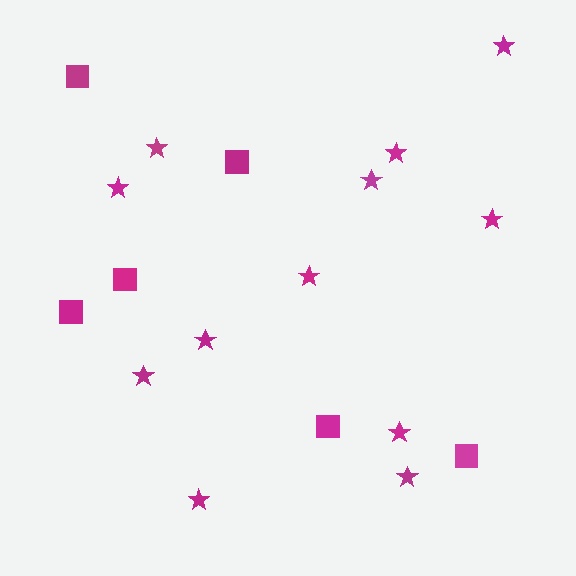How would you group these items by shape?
There are 2 groups: one group of squares (6) and one group of stars (12).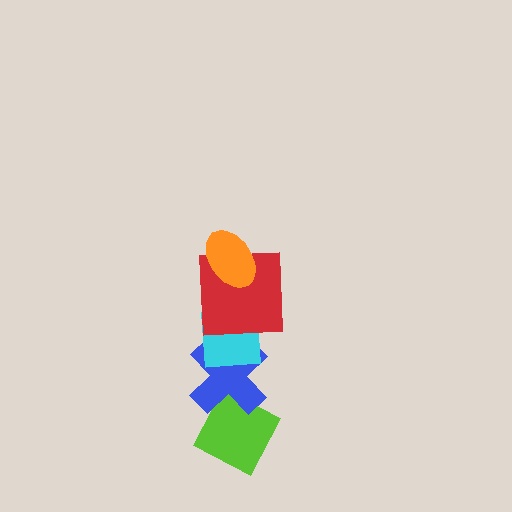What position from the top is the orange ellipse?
The orange ellipse is 1st from the top.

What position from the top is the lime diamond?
The lime diamond is 5th from the top.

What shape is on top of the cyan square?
The red square is on top of the cyan square.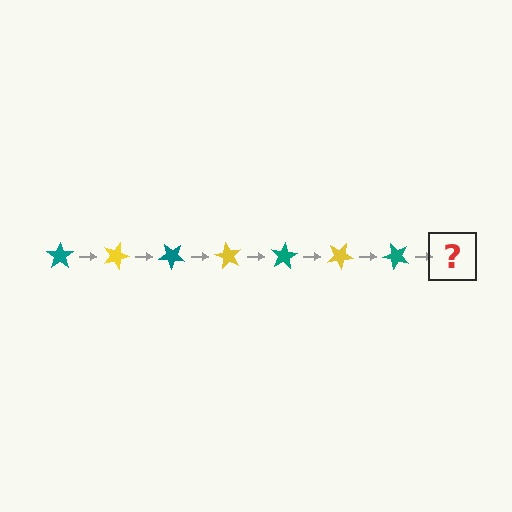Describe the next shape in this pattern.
It should be a yellow star, rotated 140 degrees from the start.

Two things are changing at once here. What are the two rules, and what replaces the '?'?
The two rules are that it rotates 20 degrees each step and the color cycles through teal and yellow. The '?' should be a yellow star, rotated 140 degrees from the start.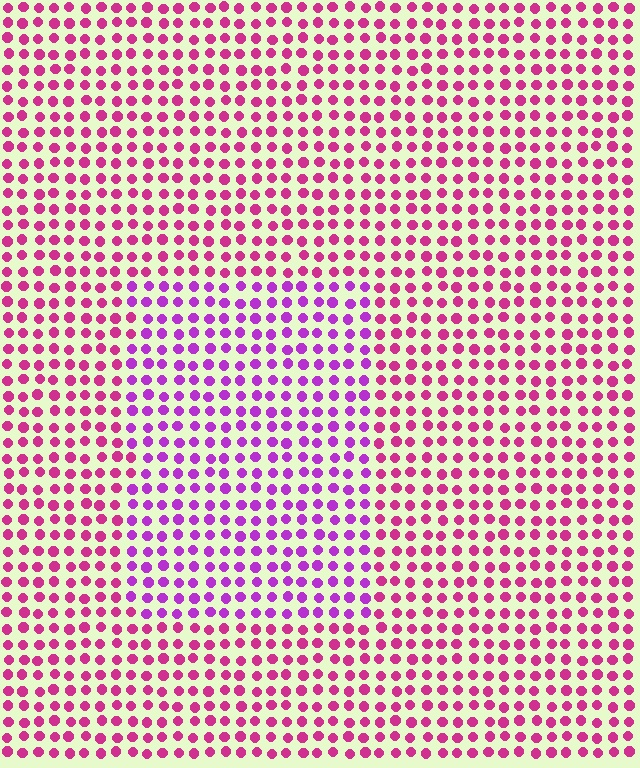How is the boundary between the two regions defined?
The boundary is defined purely by a slight shift in hue (about 34 degrees). Spacing, size, and orientation are identical on both sides.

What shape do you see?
I see a rectangle.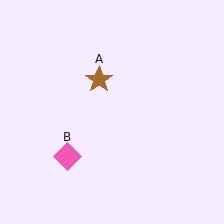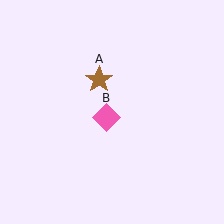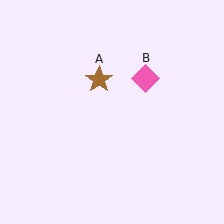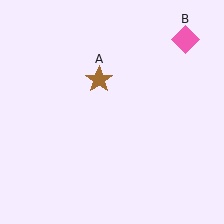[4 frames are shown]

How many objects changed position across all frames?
1 object changed position: pink diamond (object B).